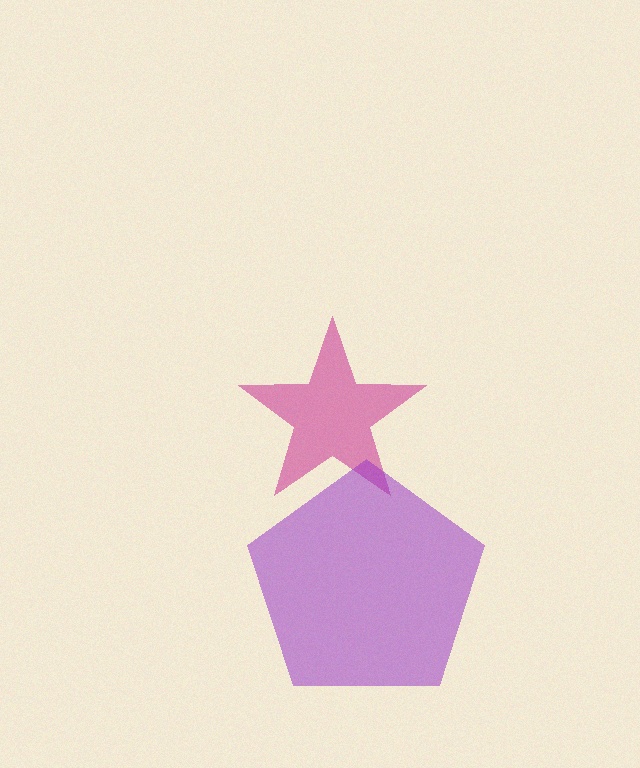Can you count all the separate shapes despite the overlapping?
Yes, there are 2 separate shapes.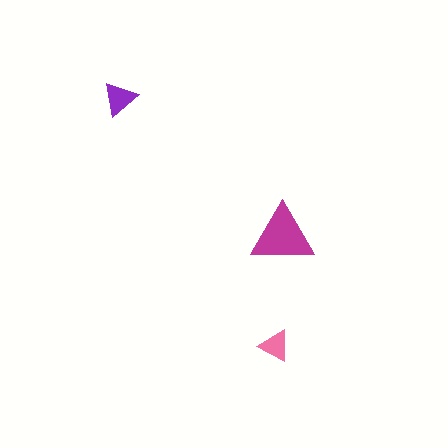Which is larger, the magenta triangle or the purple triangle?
The magenta one.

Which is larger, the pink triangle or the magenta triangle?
The magenta one.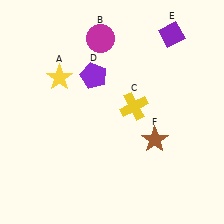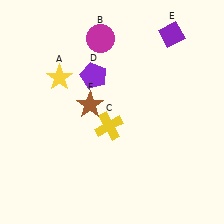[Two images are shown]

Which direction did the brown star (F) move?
The brown star (F) moved left.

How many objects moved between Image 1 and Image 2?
2 objects moved between the two images.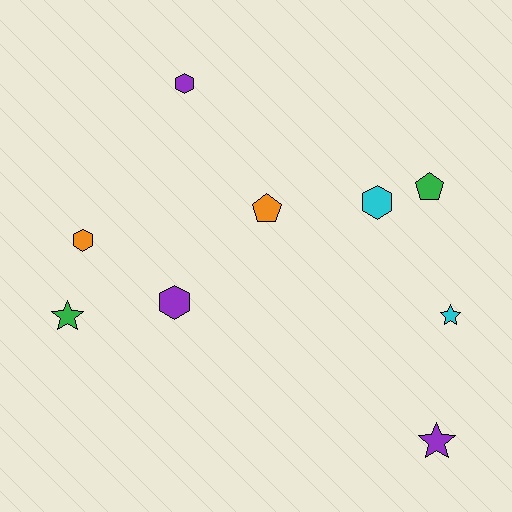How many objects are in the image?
There are 9 objects.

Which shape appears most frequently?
Hexagon, with 4 objects.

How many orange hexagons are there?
There is 1 orange hexagon.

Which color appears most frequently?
Purple, with 3 objects.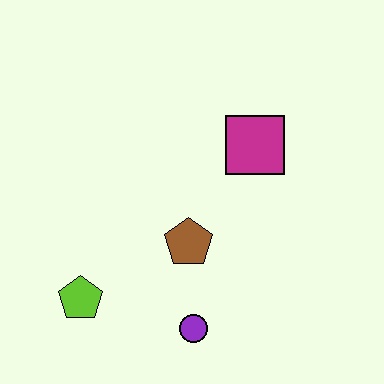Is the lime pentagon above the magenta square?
No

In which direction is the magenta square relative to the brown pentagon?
The magenta square is above the brown pentagon.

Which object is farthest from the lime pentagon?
The magenta square is farthest from the lime pentagon.